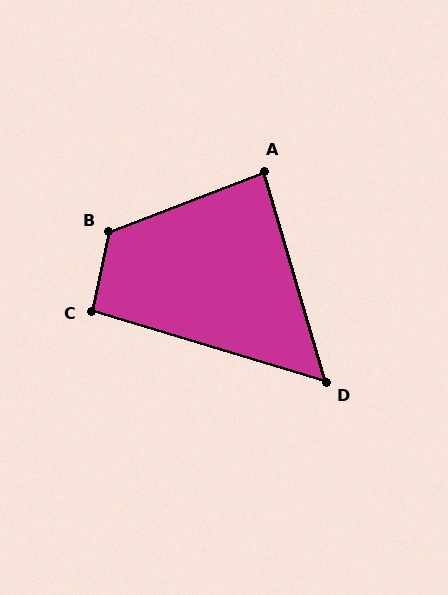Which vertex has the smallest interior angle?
D, at approximately 57 degrees.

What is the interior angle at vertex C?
Approximately 95 degrees (approximately right).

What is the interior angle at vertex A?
Approximately 85 degrees (approximately right).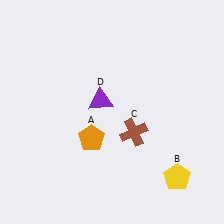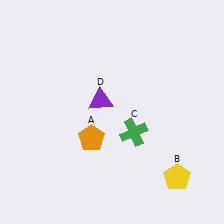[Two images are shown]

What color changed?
The cross (C) changed from brown in Image 1 to green in Image 2.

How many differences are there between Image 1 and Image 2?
There is 1 difference between the two images.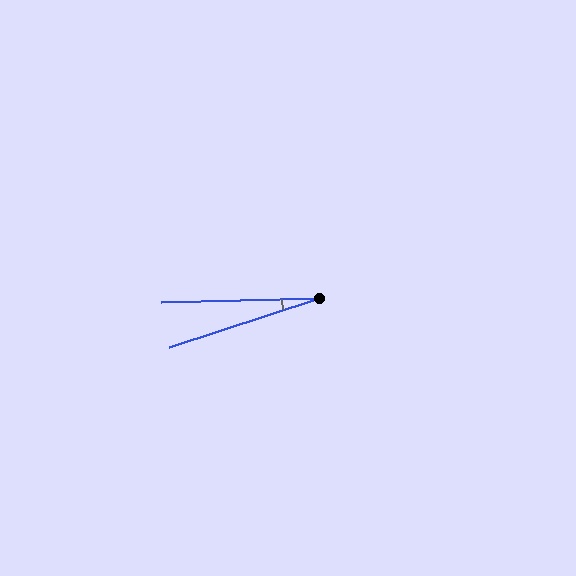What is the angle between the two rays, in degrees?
Approximately 17 degrees.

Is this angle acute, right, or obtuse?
It is acute.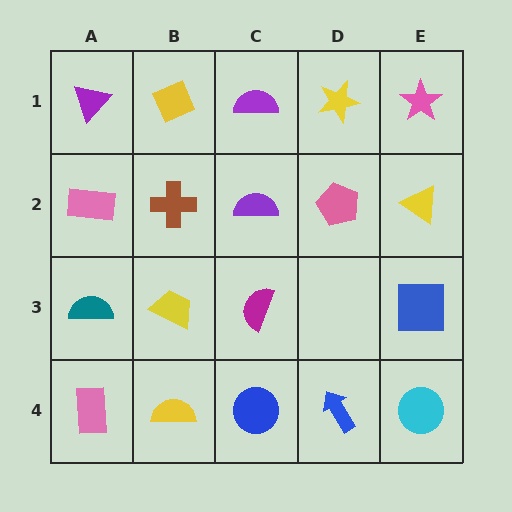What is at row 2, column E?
A yellow triangle.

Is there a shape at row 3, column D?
No, that cell is empty.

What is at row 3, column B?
A yellow trapezoid.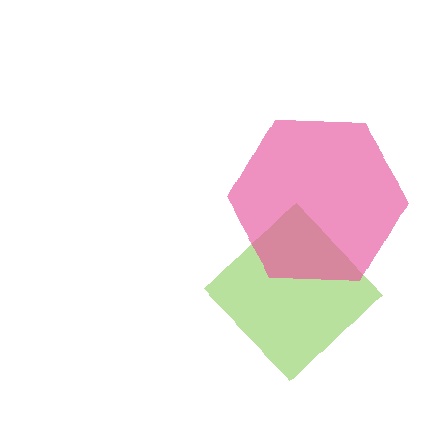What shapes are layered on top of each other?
The layered shapes are: a lime diamond, a pink hexagon.